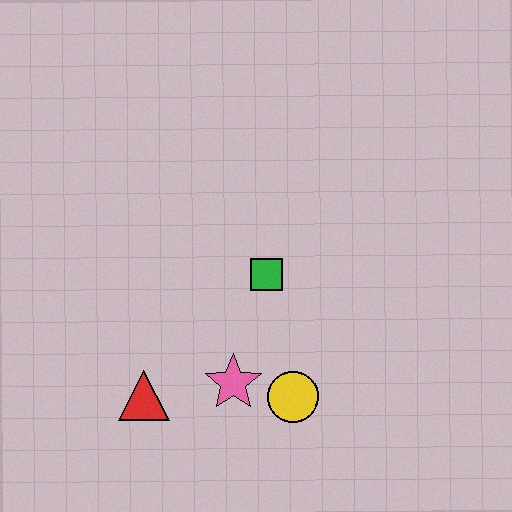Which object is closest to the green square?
The pink star is closest to the green square.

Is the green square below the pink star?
No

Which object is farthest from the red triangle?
The green square is farthest from the red triangle.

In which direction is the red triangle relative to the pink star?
The red triangle is to the left of the pink star.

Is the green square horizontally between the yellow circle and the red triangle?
Yes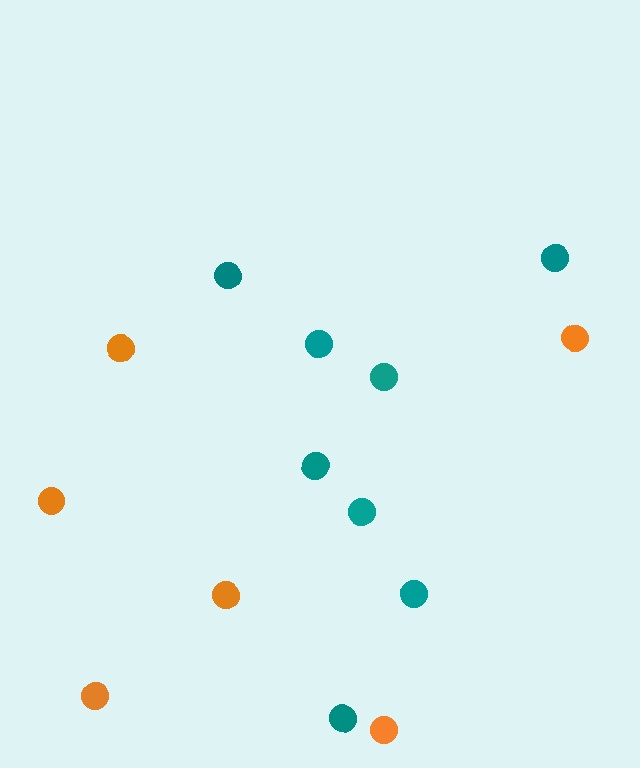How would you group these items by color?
There are 2 groups: one group of orange circles (6) and one group of teal circles (8).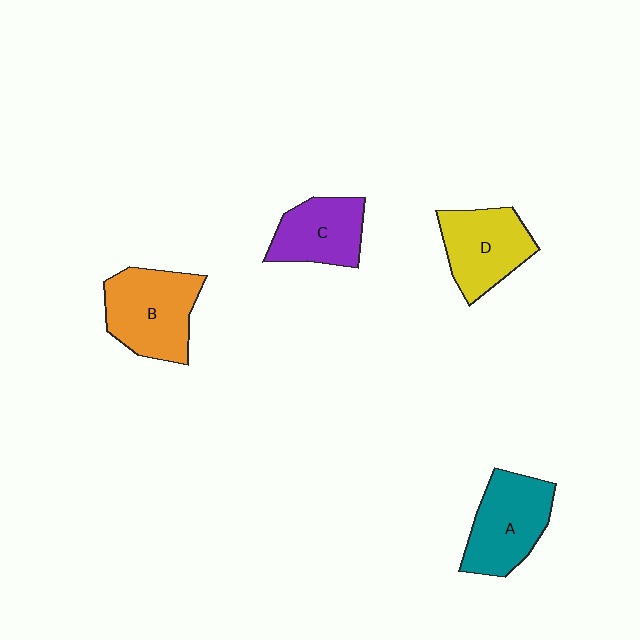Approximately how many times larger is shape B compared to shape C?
Approximately 1.3 times.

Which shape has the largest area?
Shape B (orange).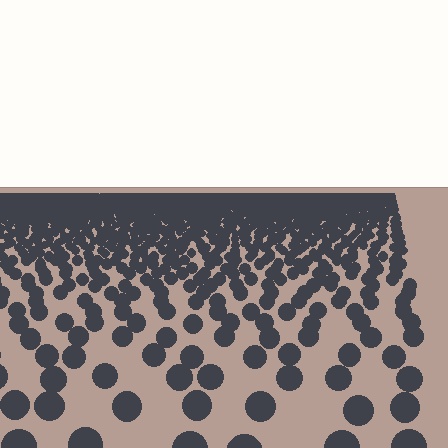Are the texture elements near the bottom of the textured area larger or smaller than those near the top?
Larger. Near the bottom, elements are closer to the viewer and appear at a bigger on-screen size.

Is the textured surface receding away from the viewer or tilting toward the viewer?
The surface is receding away from the viewer. Texture elements get smaller and denser toward the top.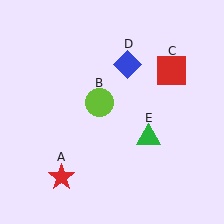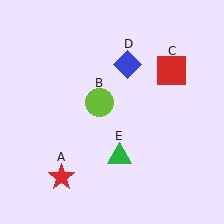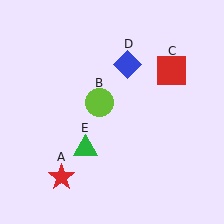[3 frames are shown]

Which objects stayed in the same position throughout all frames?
Red star (object A) and lime circle (object B) and red square (object C) and blue diamond (object D) remained stationary.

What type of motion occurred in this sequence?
The green triangle (object E) rotated clockwise around the center of the scene.